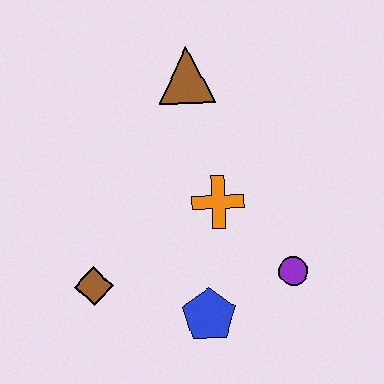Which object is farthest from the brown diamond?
The brown triangle is farthest from the brown diamond.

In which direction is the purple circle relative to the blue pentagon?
The purple circle is to the right of the blue pentagon.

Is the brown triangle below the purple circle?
No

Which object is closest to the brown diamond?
The blue pentagon is closest to the brown diamond.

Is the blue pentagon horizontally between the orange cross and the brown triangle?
Yes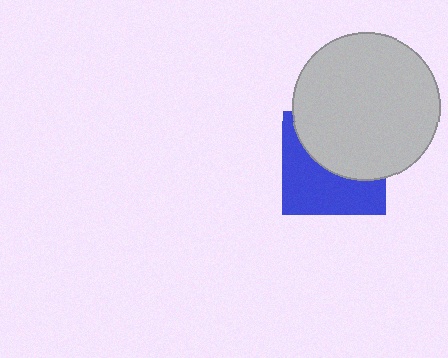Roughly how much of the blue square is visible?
About half of it is visible (roughly 50%).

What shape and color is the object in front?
The object in front is a light gray circle.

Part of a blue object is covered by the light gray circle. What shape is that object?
It is a square.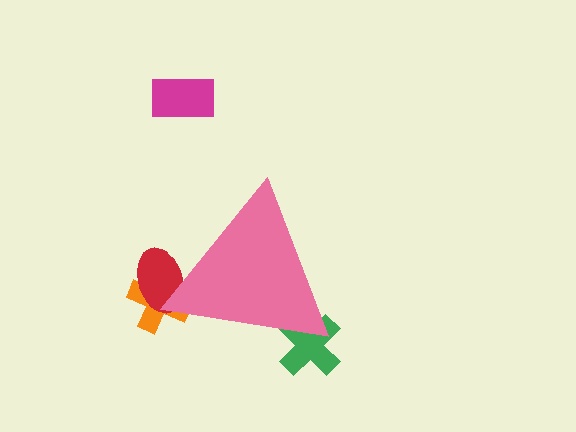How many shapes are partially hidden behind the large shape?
3 shapes are partially hidden.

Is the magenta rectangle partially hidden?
No, the magenta rectangle is fully visible.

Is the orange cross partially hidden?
Yes, the orange cross is partially hidden behind the pink triangle.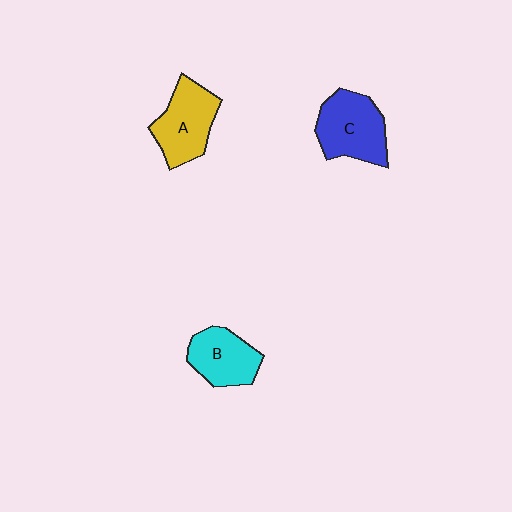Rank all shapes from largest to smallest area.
From largest to smallest: C (blue), A (yellow), B (cyan).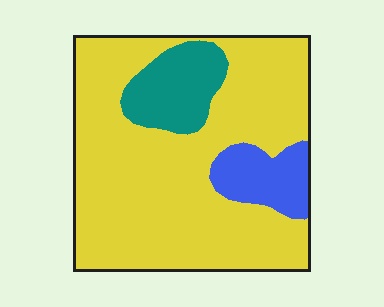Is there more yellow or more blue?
Yellow.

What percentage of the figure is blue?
Blue takes up about one tenth (1/10) of the figure.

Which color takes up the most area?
Yellow, at roughly 75%.